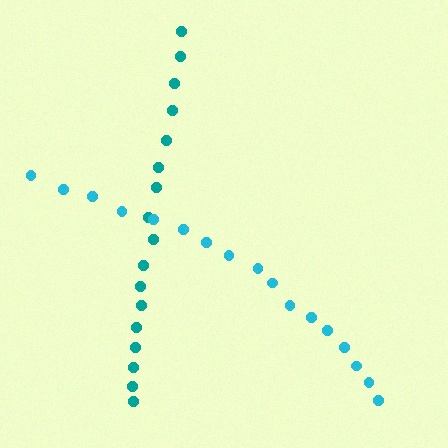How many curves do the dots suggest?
There are 2 distinct paths.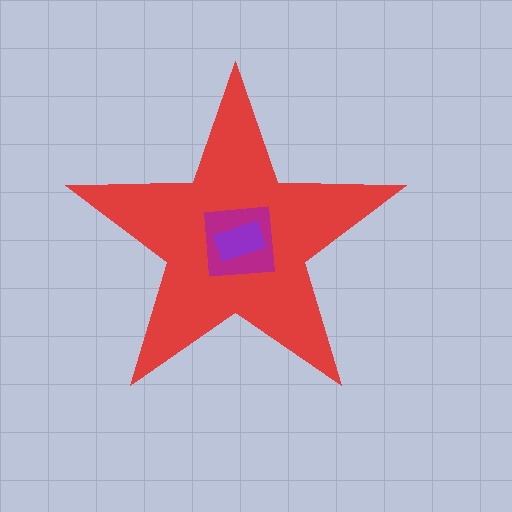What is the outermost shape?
The red star.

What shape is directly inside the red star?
The magenta square.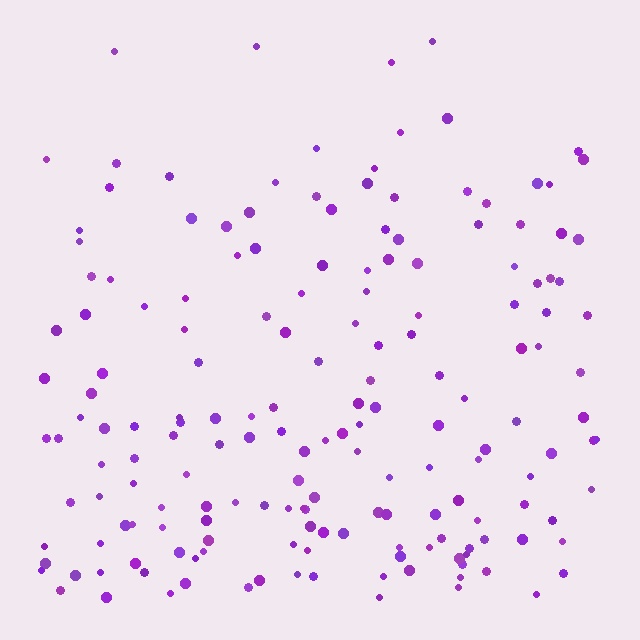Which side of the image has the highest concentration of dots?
The bottom.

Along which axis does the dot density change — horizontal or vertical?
Vertical.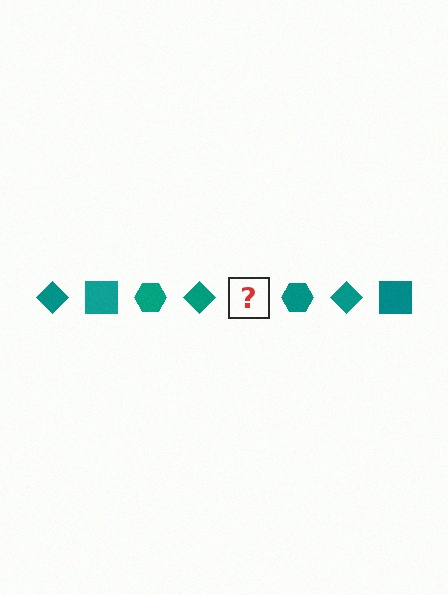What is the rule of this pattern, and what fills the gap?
The rule is that the pattern cycles through diamond, square, hexagon shapes in teal. The gap should be filled with a teal square.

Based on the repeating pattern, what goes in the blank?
The blank should be a teal square.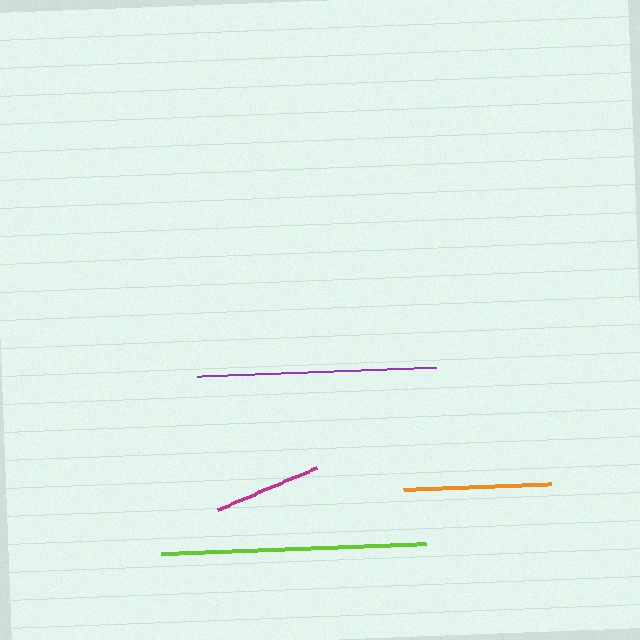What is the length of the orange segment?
The orange segment is approximately 148 pixels long.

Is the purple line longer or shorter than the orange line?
The purple line is longer than the orange line.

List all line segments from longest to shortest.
From longest to shortest: lime, purple, orange, magenta.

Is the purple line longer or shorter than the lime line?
The lime line is longer than the purple line.